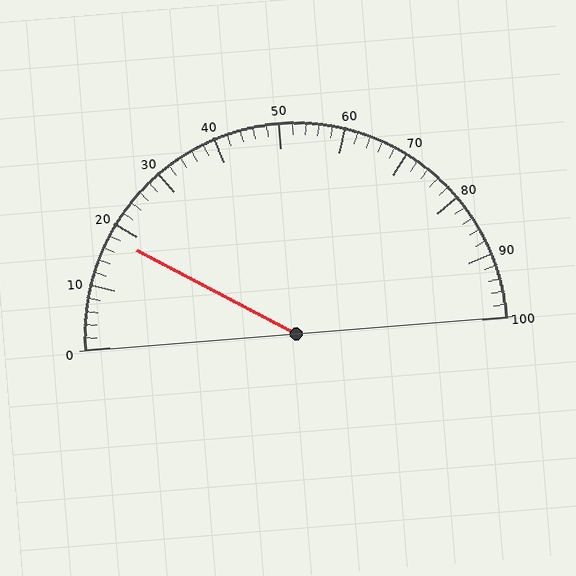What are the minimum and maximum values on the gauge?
The gauge ranges from 0 to 100.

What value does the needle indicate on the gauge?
The needle indicates approximately 18.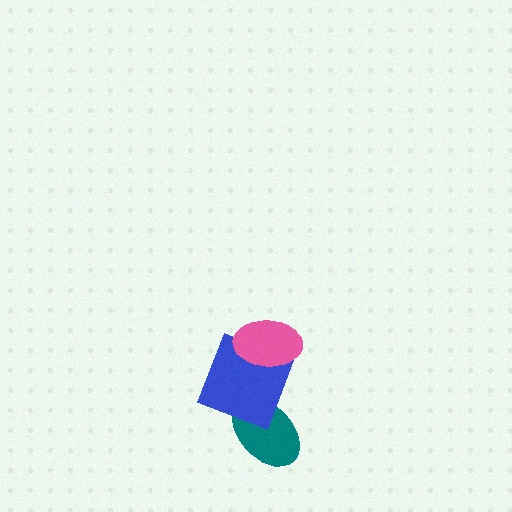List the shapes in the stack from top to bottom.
From top to bottom: the pink ellipse, the blue square, the teal ellipse.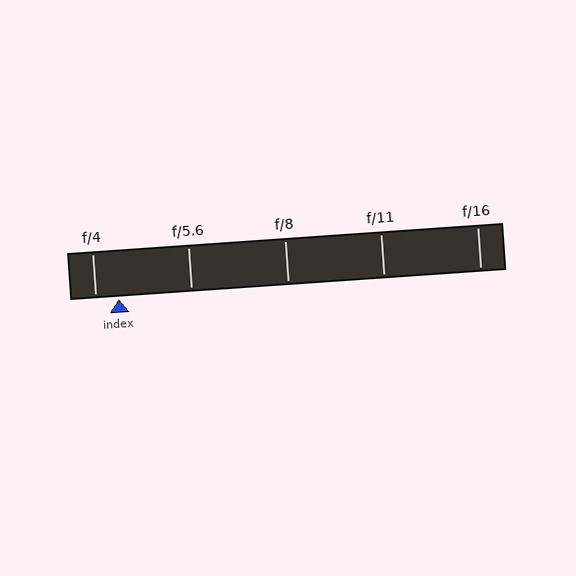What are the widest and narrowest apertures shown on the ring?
The widest aperture shown is f/4 and the narrowest is f/16.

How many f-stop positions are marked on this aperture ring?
There are 5 f-stop positions marked.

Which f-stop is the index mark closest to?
The index mark is closest to f/4.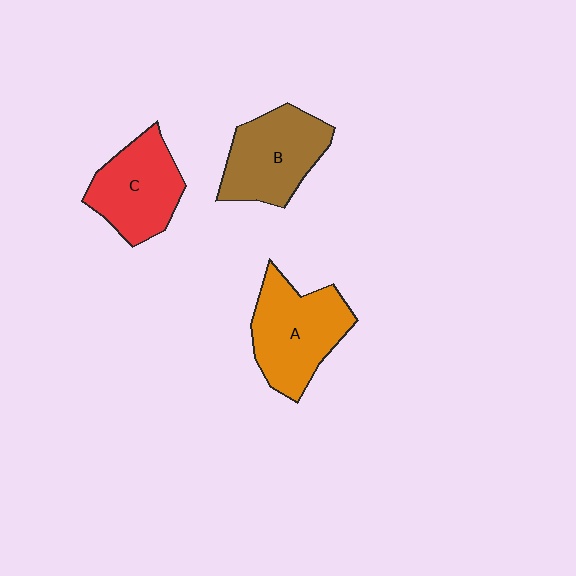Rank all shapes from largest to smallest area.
From largest to smallest: A (orange), B (brown), C (red).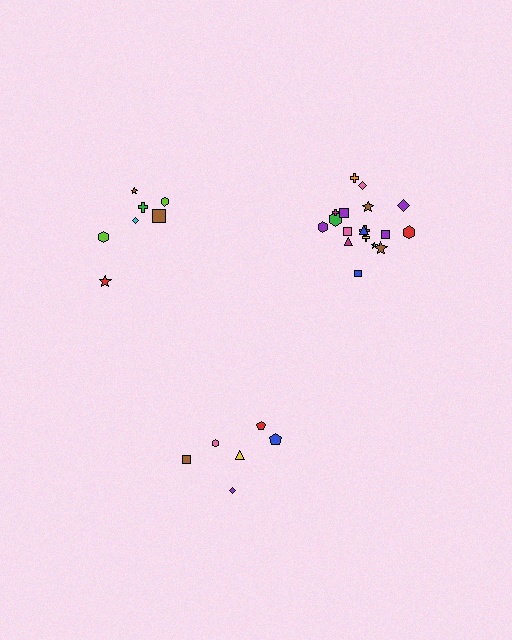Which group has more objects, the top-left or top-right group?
The top-right group.